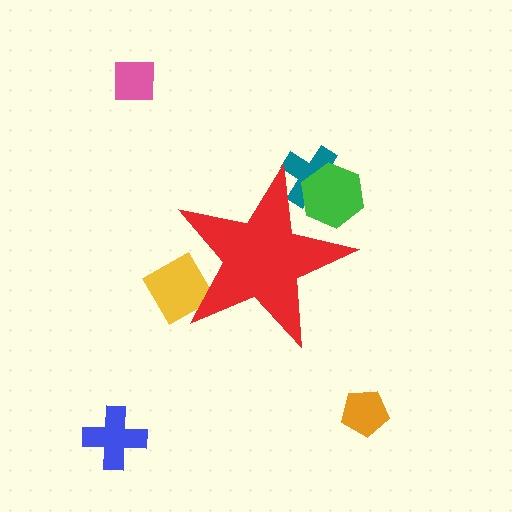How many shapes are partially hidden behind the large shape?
3 shapes are partially hidden.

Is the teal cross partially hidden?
Yes, the teal cross is partially hidden behind the red star.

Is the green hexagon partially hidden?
Yes, the green hexagon is partially hidden behind the red star.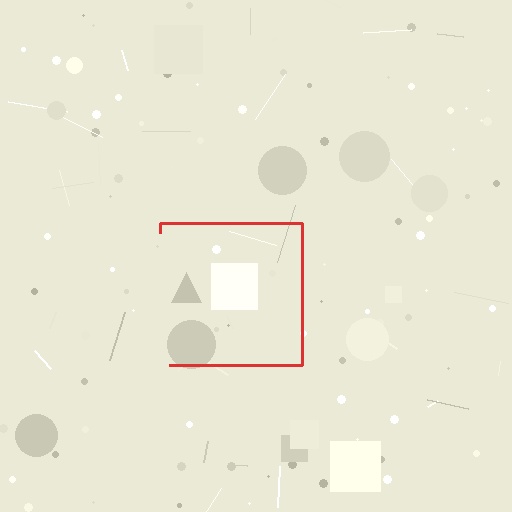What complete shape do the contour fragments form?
The contour fragments form a square.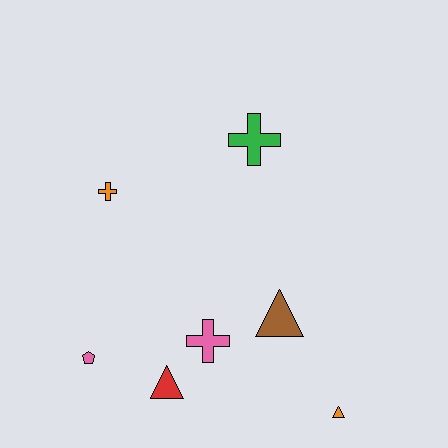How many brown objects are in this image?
There is 1 brown object.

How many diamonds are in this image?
There are no diamonds.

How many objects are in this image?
There are 7 objects.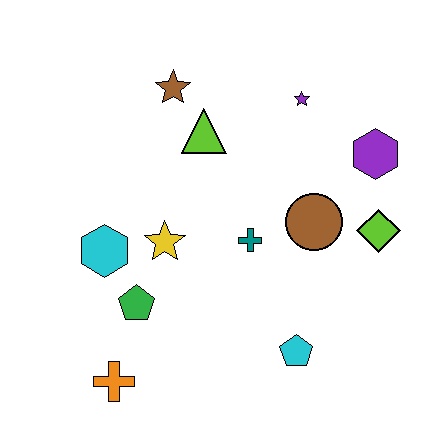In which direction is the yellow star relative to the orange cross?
The yellow star is above the orange cross.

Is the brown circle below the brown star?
Yes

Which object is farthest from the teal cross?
The orange cross is farthest from the teal cross.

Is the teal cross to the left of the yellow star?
No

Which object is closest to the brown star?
The lime triangle is closest to the brown star.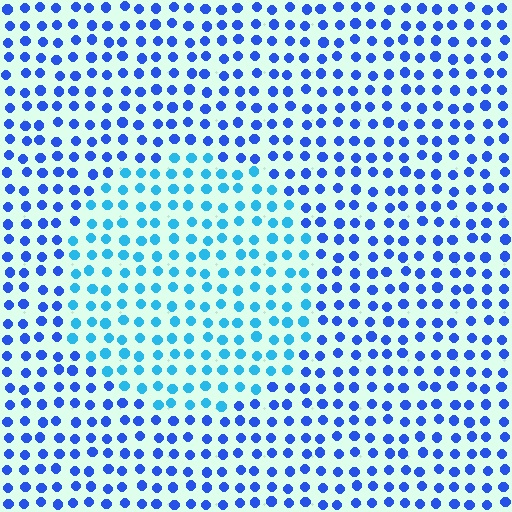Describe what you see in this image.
The image is filled with small blue elements in a uniform arrangement. A circle-shaped region is visible where the elements are tinted to a slightly different hue, forming a subtle color boundary.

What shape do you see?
I see a circle.